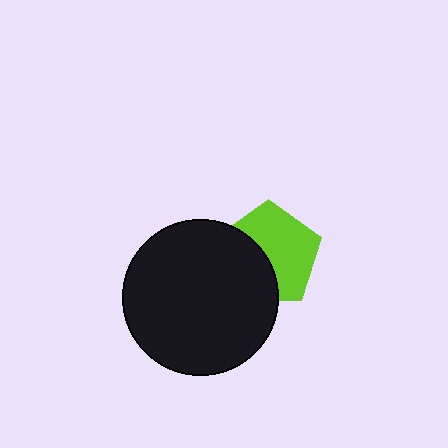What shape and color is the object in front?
The object in front is a black circle.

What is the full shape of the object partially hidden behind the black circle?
The partially hidden object is a lime pentagon.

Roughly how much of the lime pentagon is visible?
About half of it is visible (roughly 58%).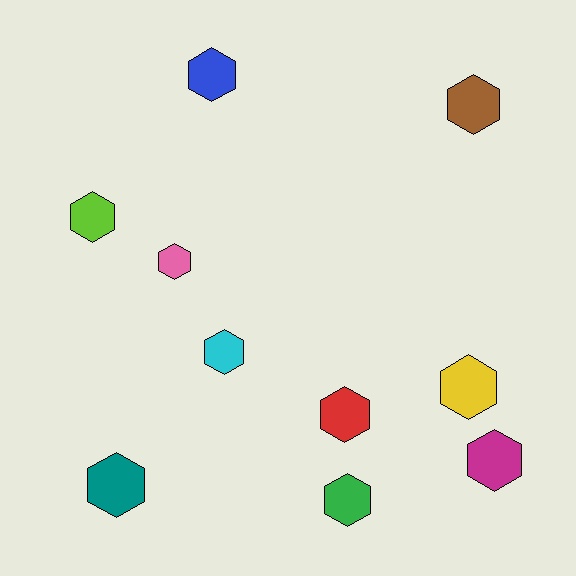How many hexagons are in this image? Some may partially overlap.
There are 10 hexagons.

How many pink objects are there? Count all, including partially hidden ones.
There is 1 pink object.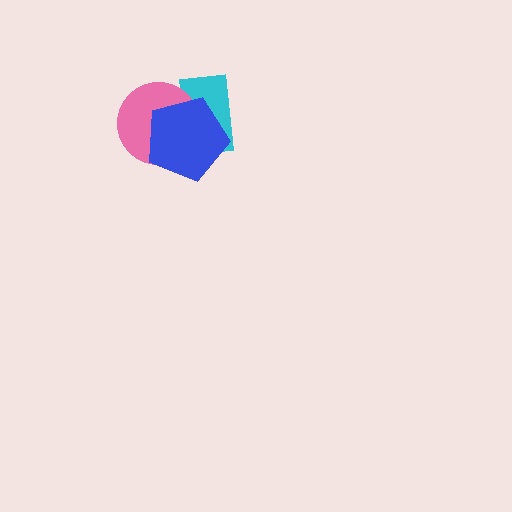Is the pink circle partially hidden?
Yes, it is partially covered by another shape.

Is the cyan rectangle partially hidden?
Yes, it is partially covered by another shape.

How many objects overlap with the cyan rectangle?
2 objects overlap with the cyan rectangle.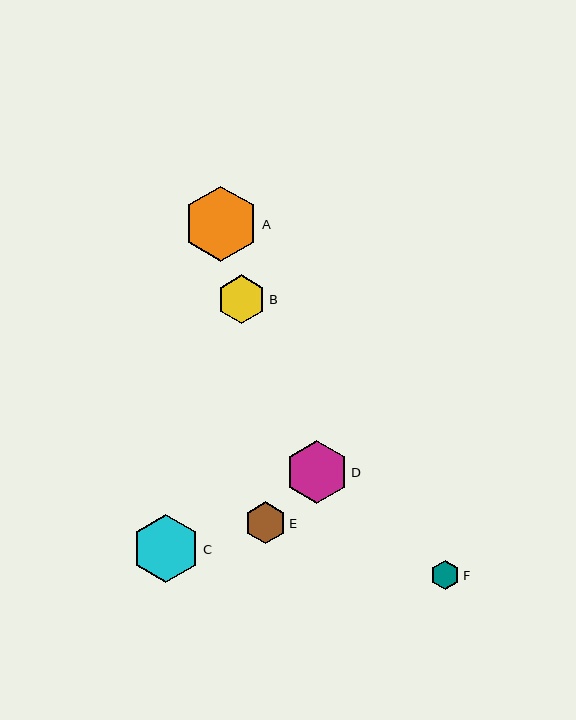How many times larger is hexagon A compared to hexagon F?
Hexagon A is approximately 2.6 times the size of hexagon F.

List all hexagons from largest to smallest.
From largest to smallest: A, C, D, B, E, F.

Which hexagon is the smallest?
Hexagon F is the smallest with a size of approximately 29 pixels.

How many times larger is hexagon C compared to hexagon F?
Hexagon C is approximately 2.3 times the size of hexagon F.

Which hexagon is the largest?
Hexagon A is the largest with a size of approximately 75 pixels.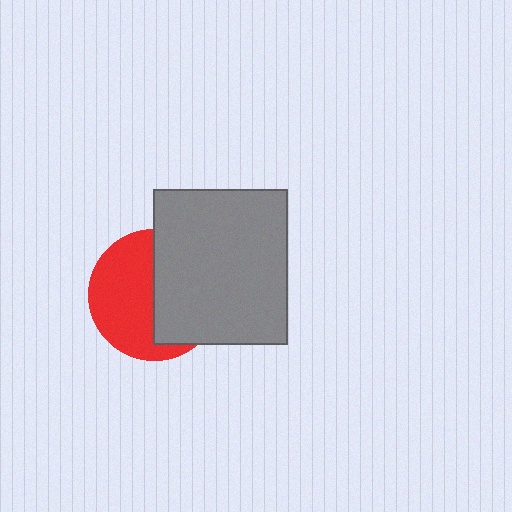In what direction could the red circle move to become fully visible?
The red circle could move left. That would shift it out from behind the gray rectangle entirely.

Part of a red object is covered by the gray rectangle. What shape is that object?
It is a circle.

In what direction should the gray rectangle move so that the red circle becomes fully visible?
The gray rectangle should move right. That is the shortest direction to clear the overlap and leave the red circle fully visible.